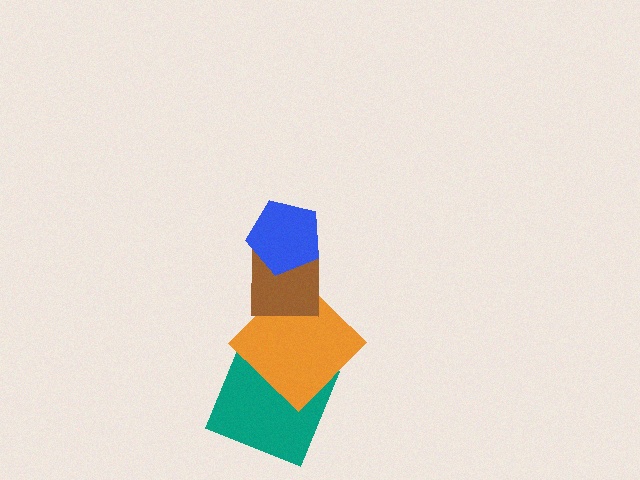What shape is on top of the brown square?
The blue pentagon is on top of the brown square.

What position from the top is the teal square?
The teal square is 4th from the top.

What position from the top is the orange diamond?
The orange diamond is 3rd from the top.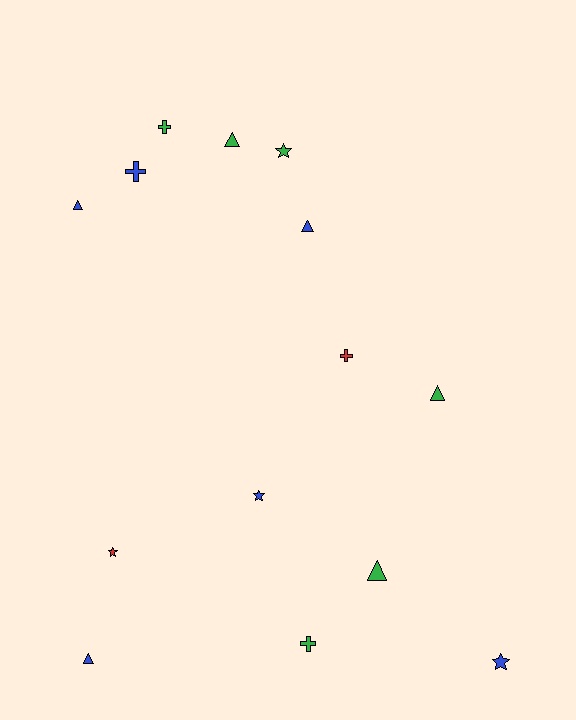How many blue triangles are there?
There are 3 blue triangles.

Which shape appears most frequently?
Triangle, with 6 objects.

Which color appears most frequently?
Green, with 6 objects.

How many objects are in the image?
There are 14 objects.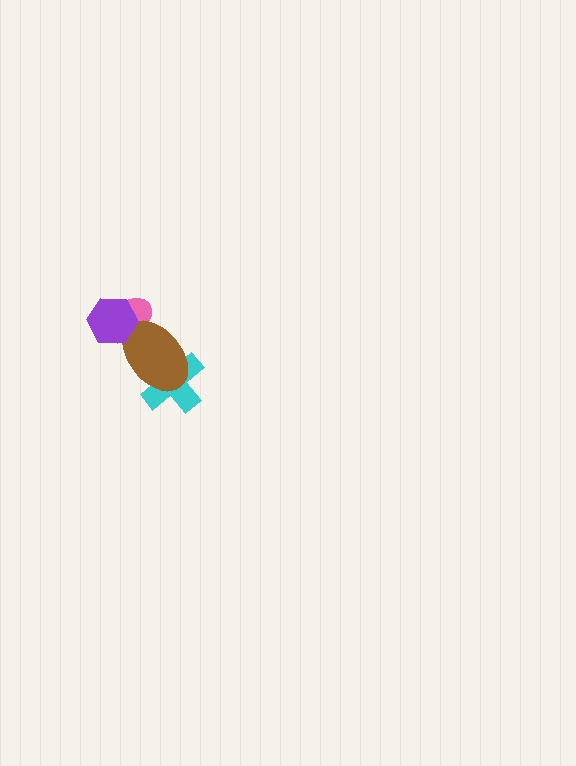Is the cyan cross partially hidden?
Yes, it is partially covered by another shape.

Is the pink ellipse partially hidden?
Yes, it is partially covered by another shape.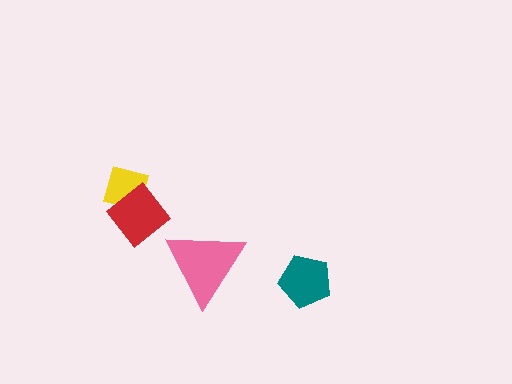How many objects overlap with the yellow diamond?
1 object overlaps with the yellow diamond.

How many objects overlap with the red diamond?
1 object overlaps with the red diamond.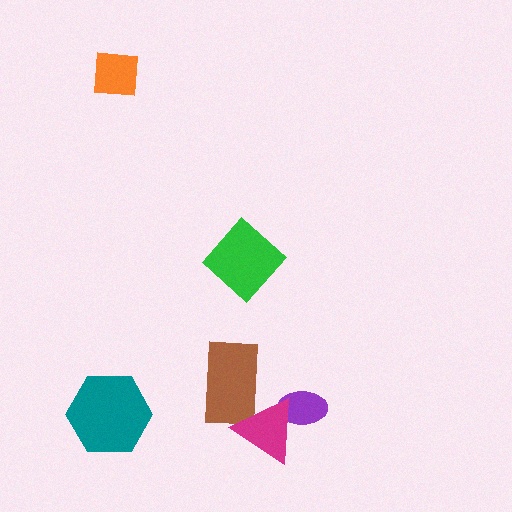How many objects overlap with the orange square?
0 objects overlap with the orange square.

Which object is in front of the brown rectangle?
The magenta triangle is in front of the brown rectangle.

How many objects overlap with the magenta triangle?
2 objects overlap with the magenta triangle.